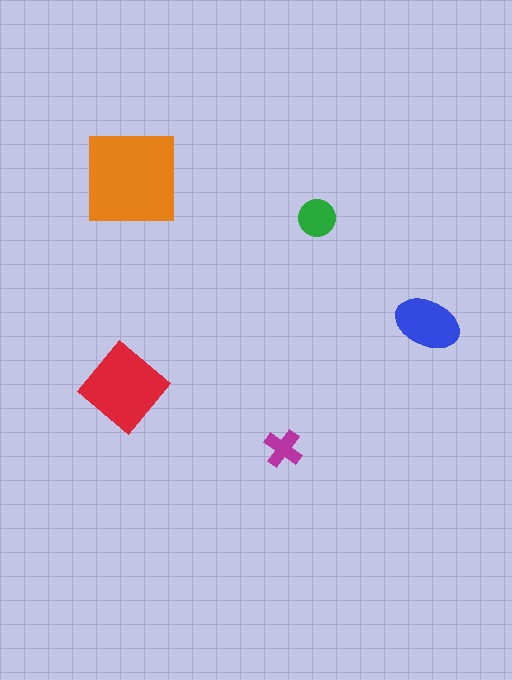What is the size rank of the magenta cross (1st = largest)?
5th.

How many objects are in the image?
There are 5 objects in the image.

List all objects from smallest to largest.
The magenta cross, the green circle, the blue ellipse, the red diamond, the orange square.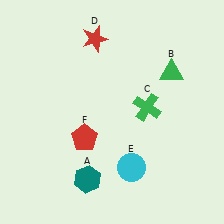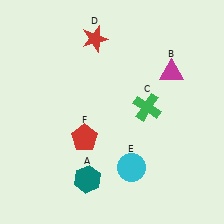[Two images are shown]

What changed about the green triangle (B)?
In Image 1, B is green. In Image 2, it changed to magenta.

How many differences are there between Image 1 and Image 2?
There is 1 difference between the two images.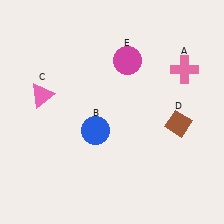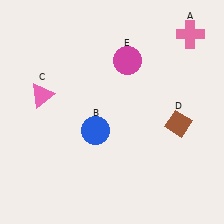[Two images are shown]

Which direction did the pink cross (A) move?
The pink cross (A) moved up.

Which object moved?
The pink cross (A) moved up.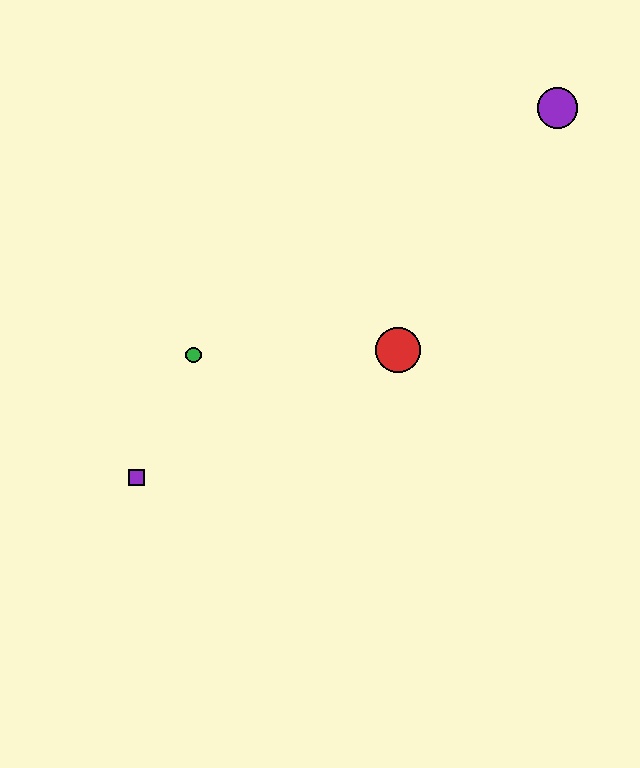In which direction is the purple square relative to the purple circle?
The purple square is to the left of the purple circle.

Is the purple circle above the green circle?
Yes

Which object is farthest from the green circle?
The purple circle is farthest from the green circle.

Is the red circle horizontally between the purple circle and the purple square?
Yes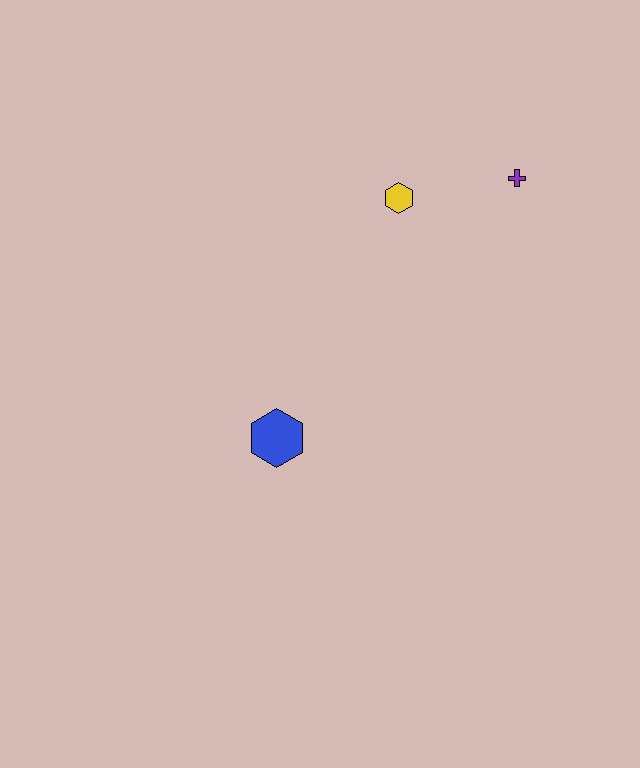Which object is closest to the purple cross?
The yellow hexagon is closest to the purple cross.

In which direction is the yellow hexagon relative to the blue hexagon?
The yellow hexagon is above the blue hexagon.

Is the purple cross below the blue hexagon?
No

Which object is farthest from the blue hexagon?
The purple cross is farthest from the blue hexagon.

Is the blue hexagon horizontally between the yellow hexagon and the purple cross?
No